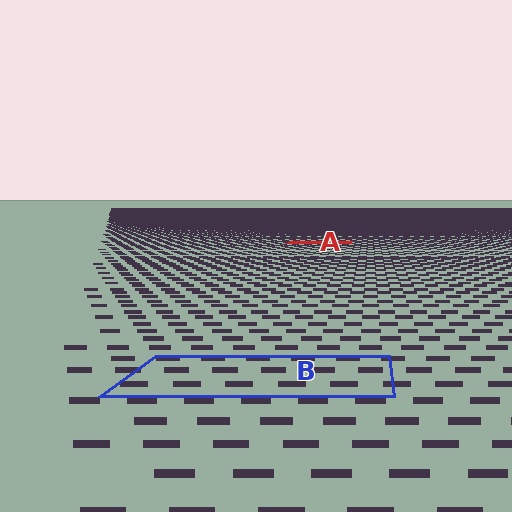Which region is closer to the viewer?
Region B is closer. The texture elements there are larger and more spread out.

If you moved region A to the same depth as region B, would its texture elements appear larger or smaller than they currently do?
They would appear larger. At a closer depth, the same texture elements are projected at a bigger on-screen size.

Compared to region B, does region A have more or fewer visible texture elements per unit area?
Region A has more texture elements per unit area — they are packed more densely because it is farther away.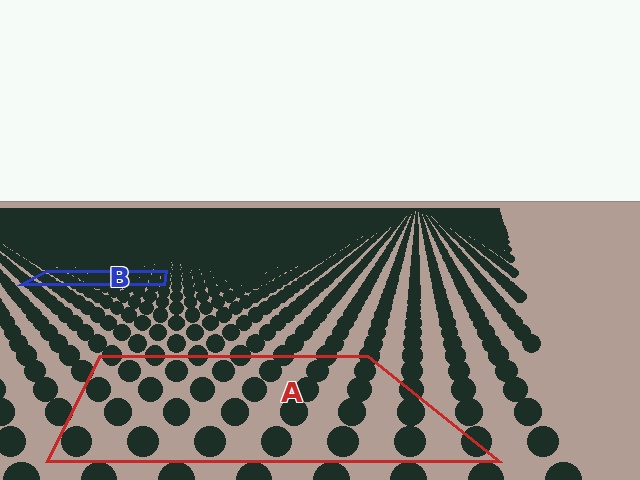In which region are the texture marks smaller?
The texture marks are smaller in region B, because it is farther away.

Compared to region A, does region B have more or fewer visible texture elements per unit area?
Region B has more texture elements per unit area — they are packed more densely because it is farther away.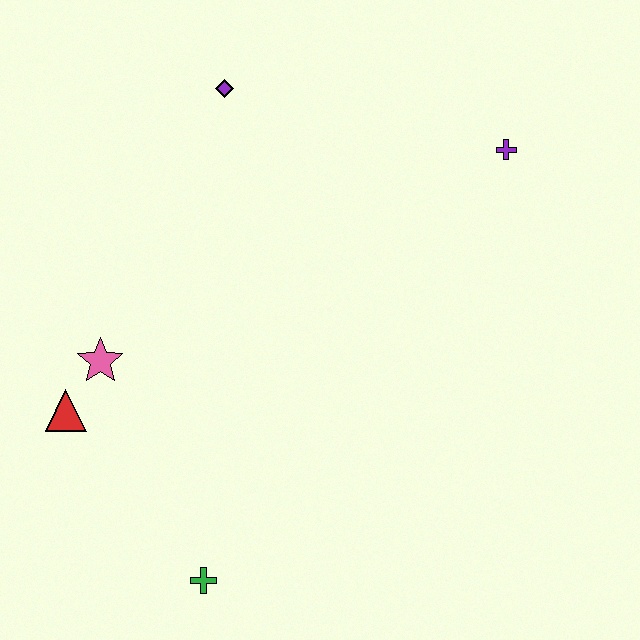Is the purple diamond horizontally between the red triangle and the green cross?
No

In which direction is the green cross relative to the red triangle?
The green cross is below the red triangle.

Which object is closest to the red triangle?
The pink star is closest to the red triangle.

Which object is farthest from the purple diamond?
The green cross is farthest from the purple diamond.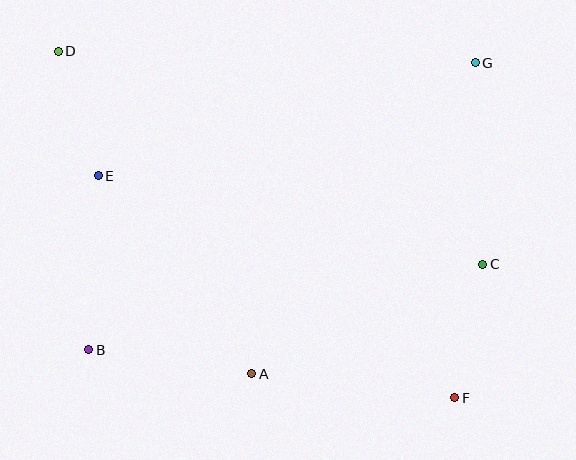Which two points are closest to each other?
Points D and E are closest to each other.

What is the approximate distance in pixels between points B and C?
The distance between B and C is approximately 403 pixels.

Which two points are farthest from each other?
Points D and F are farthest from each other.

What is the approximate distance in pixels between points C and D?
The distance between C and D is approximately 475 pixels.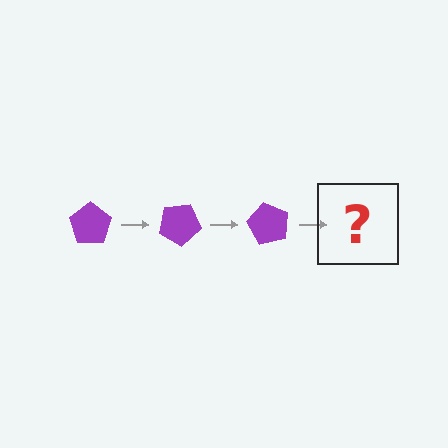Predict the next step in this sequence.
The next step is a purple pentagon rotated 90 degrees.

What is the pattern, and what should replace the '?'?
The pattern is that the pentagon rotates 30 degrees each step. The '?' should be a purple pentagon rotated 90 degrees.